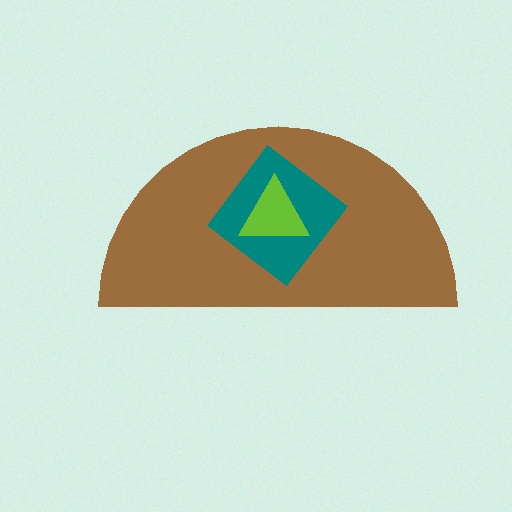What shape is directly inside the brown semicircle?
The teal diamond.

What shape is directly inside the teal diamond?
The lime triangle.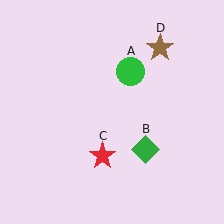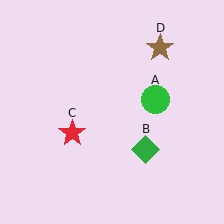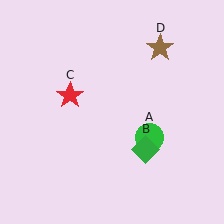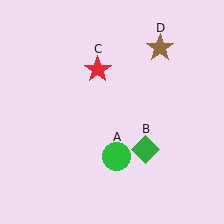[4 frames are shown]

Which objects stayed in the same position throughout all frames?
Green diamond (object B) and brown star (object D) remained stationary.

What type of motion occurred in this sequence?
The green circle (object A), red star (object C) rotated clockwise around the center of the scene.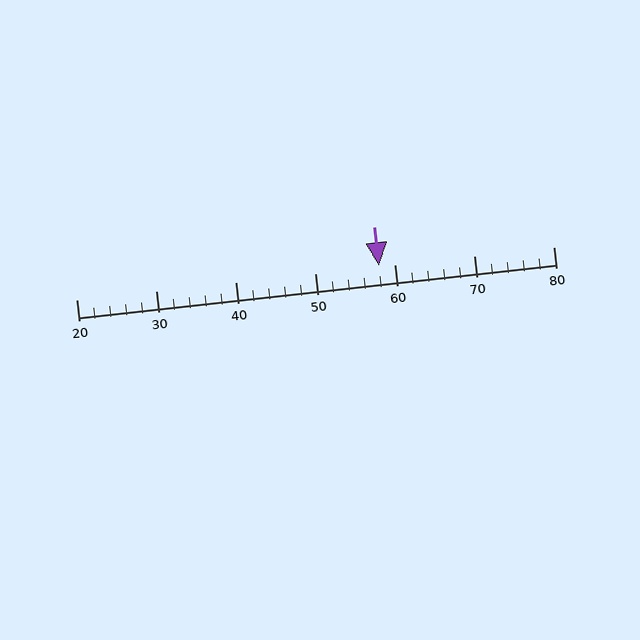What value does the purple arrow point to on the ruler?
The purple arrow points to approximately 58.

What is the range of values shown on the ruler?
The ruler shows values from 20 to 80.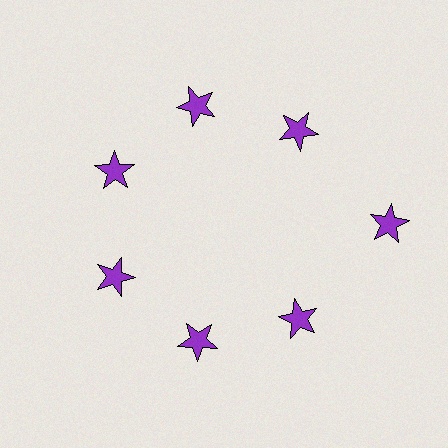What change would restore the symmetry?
The symmetry would be restored by moving it inward, back onto the ring so that all 7 stars sit at equal angles and equal distance from the center.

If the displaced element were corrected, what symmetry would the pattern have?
It would have 7-fold rotational symmetry — the pattern would map onto itself every 51 degrees.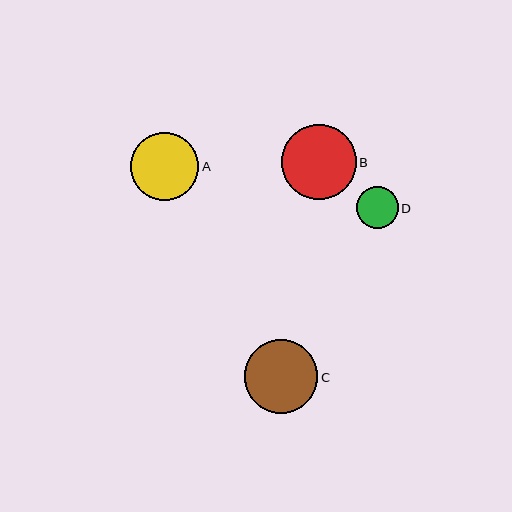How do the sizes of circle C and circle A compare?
Circle C and circle A are approximately the same size.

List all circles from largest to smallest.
From largest to smallest: B, C, A, D.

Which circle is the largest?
Circle B is the largest with a size of approximately 75 pixels.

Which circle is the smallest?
Circle D is the smallest with a size of approximately 42 pixels.